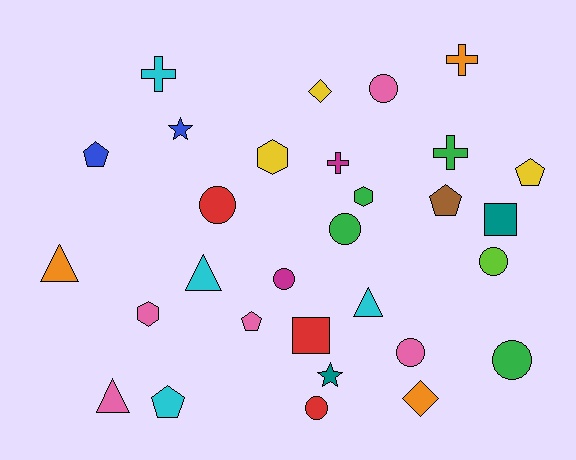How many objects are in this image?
There are 30 objects.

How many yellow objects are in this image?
There are 3 yellow objects.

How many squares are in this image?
There are 2 squares.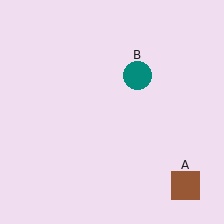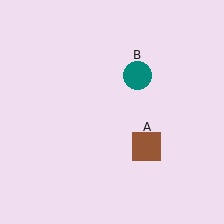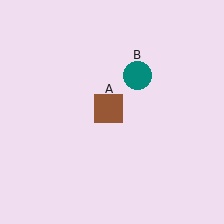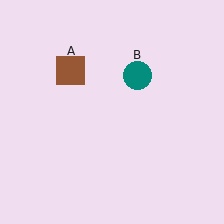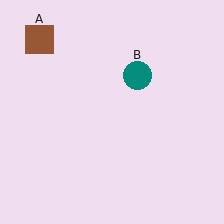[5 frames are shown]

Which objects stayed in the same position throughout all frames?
Teal circle (object B) remained stationary.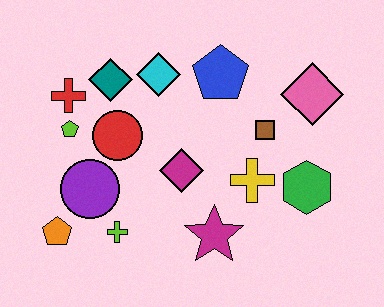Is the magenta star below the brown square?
Yes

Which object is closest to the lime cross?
The purple circle is closest to the lime cross.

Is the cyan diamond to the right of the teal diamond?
Yes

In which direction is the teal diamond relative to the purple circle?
The teal diamond is above the purple circle.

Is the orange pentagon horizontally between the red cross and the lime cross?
No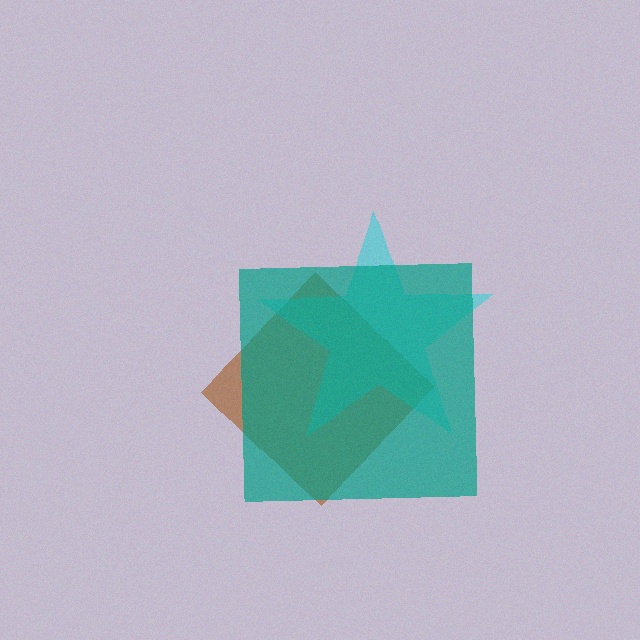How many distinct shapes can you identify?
There are 3 distinct shapes: a brown diamond, a cyan star, a teal square.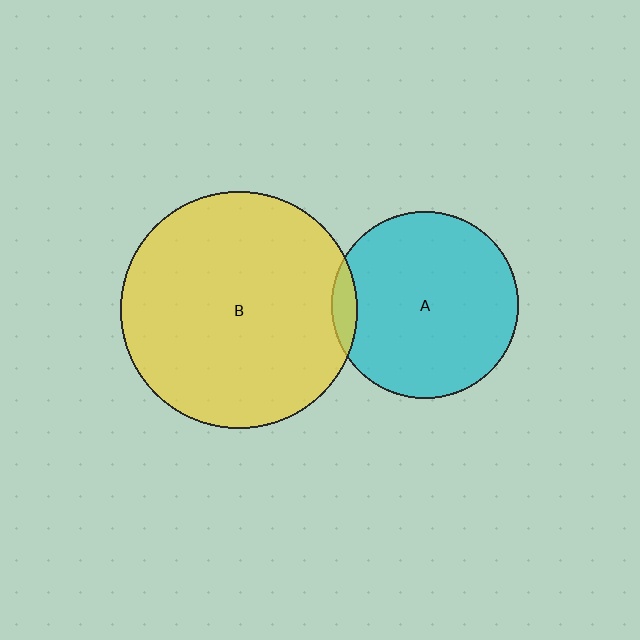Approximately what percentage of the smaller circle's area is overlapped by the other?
Approximately 5%.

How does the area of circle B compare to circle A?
Approximately 1.6 times.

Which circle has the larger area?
Circle B (yellow).